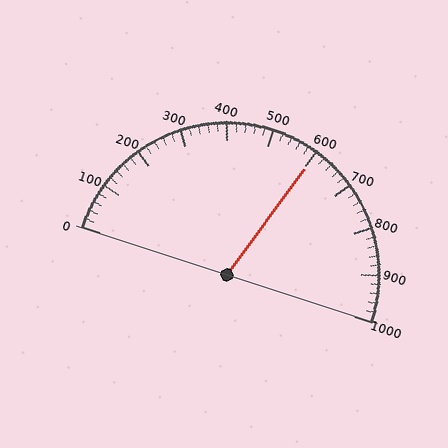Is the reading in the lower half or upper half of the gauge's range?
The reading is in the upper half of the range (0 to 1000).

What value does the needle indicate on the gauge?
The needle indicates approximately 600.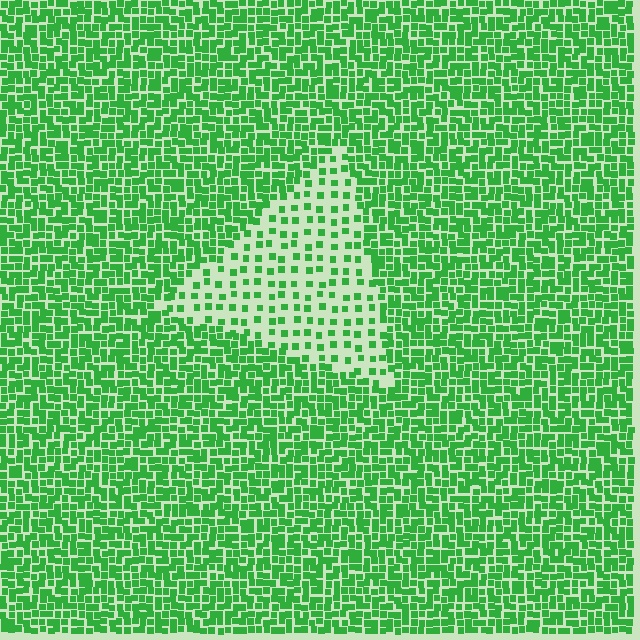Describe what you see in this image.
The image contains small green elements arranged at two different densities. A triangle-shaped region is visible where the elements are less densely packed than the surrounding area.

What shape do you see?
I see a triangle.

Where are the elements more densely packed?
The elements are more densely packed outside the triangle boundary.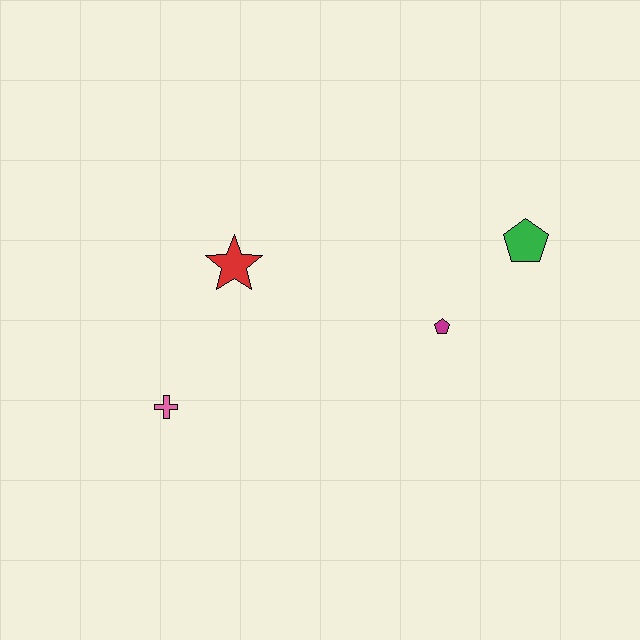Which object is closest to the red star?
The pink cross is closest to the red star.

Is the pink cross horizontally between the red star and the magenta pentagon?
No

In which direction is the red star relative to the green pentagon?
The red star is to the left of the green pentagon.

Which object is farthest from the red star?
The green pentagon is farthest from the red star.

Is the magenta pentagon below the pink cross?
No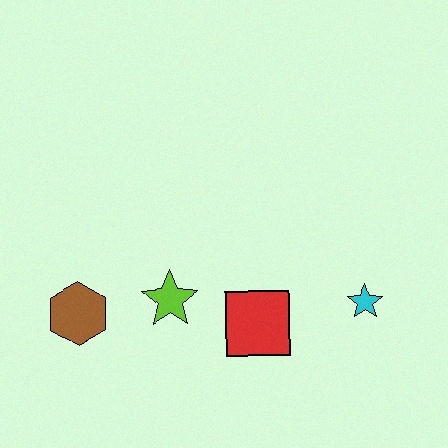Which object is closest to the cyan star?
The red square is closest to the cyan star.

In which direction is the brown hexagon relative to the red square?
The brown hexagon is to the left of the red square.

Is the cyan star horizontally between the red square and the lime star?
No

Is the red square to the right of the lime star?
Yes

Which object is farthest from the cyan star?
The brown hexagon is farthest from the cyan star.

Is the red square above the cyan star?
No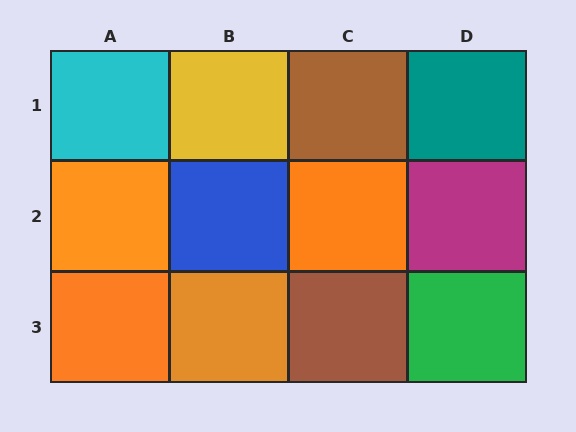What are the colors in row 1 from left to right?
Cyan, yellow, brown, teal.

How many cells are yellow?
1 cell is yellow.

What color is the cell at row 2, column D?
Magenta.